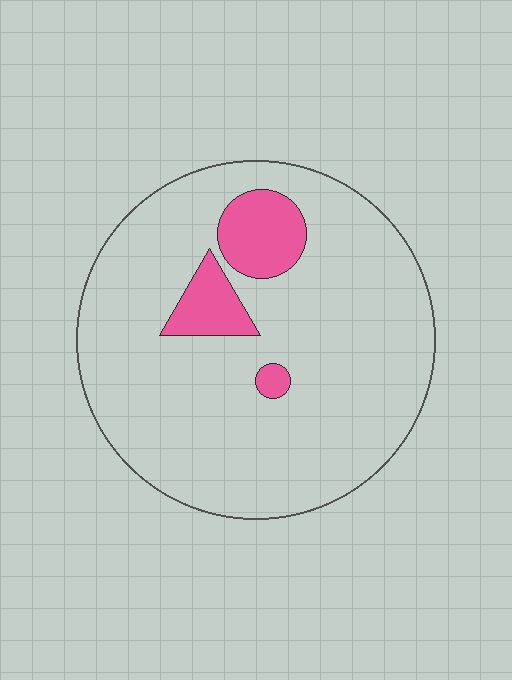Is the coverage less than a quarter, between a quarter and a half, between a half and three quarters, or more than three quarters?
Less than a quarter.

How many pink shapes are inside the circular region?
3.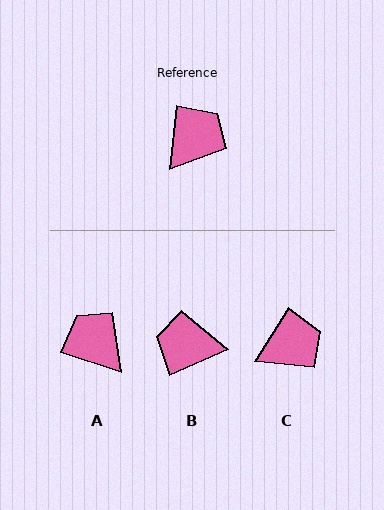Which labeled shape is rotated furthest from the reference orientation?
B, about 120 degrees away.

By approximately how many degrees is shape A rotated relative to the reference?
Approximately 78 degrees counter-clockwise.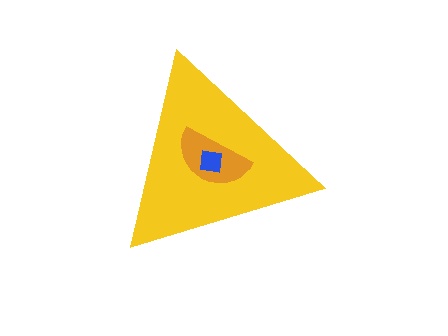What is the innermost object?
The blue square.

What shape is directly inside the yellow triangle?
The orange semicircle.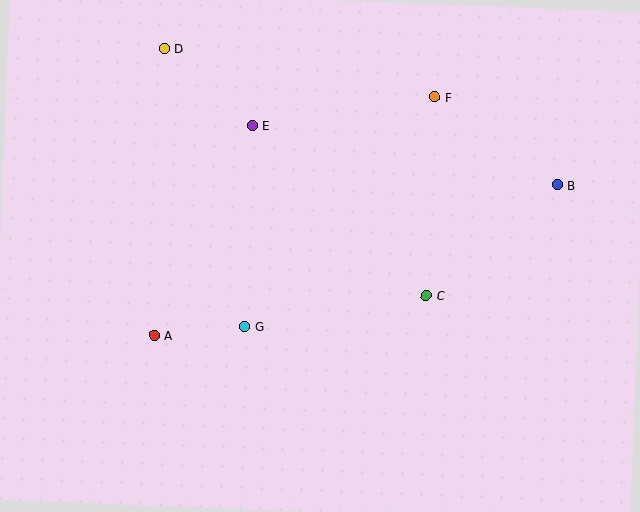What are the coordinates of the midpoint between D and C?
The midpoint between D and C is at (295, 172).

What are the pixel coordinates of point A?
Point A is at (154, 335).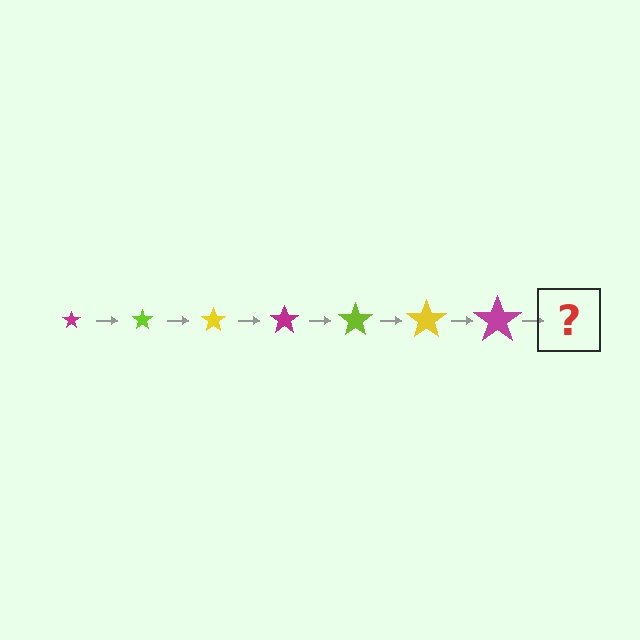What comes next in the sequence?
The next element should be a lime star, larger than the previous one.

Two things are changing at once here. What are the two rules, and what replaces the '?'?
The two rules are that the star grows larger each step and the color cycles through magenta, lime, and yellow. The '?' should be a lime star, larger than the previous one.